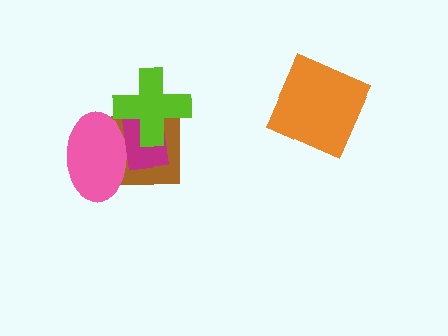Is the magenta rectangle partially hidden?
Yes, it is partially covered by another shape.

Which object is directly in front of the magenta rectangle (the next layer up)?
The pink ellipse is directly in front of the magenta rectangle.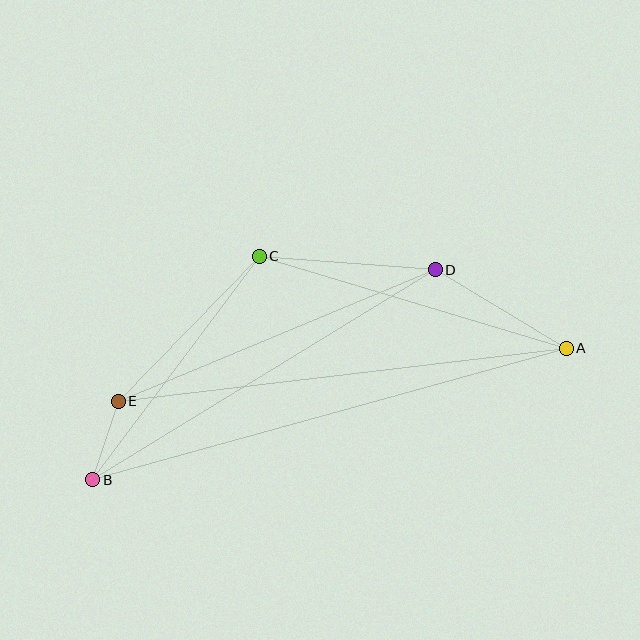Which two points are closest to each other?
Points B and E are closest to each other.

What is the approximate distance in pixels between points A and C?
The distance between A and C is approximately 320 pixels.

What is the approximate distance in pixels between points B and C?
The distance between B and C is approximately 279 pixels.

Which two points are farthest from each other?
Points A and B are farthest from each other.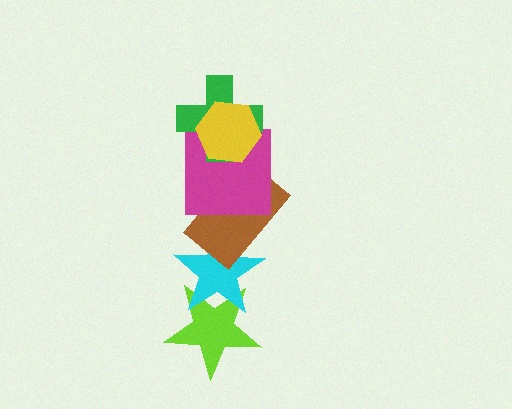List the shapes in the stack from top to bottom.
From top to bottom: the yellow hexagon, the green cross, the magenta square, the brown rectangle, the cyan star, the lime star.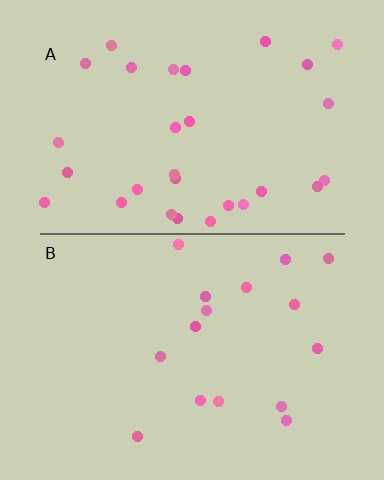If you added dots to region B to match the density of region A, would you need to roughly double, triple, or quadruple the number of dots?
Approximately double.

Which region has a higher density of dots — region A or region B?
A (the top).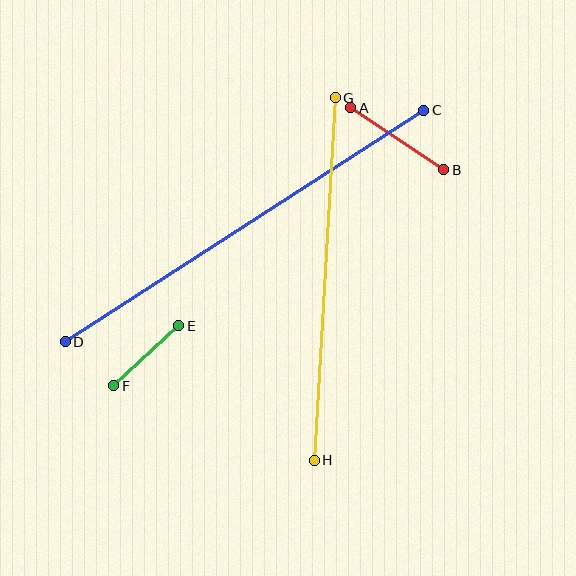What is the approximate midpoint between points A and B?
The midpoint is at approximately (397, 139) pixels.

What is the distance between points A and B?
The distance is approximately 112 pixels.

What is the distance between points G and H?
The distance is approximately 363 pixels.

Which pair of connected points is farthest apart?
Points C and D are farthest apart.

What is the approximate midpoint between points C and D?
The midpoint is at approximately (244, 226) pixels.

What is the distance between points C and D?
The distance is approximately 427 pixels.